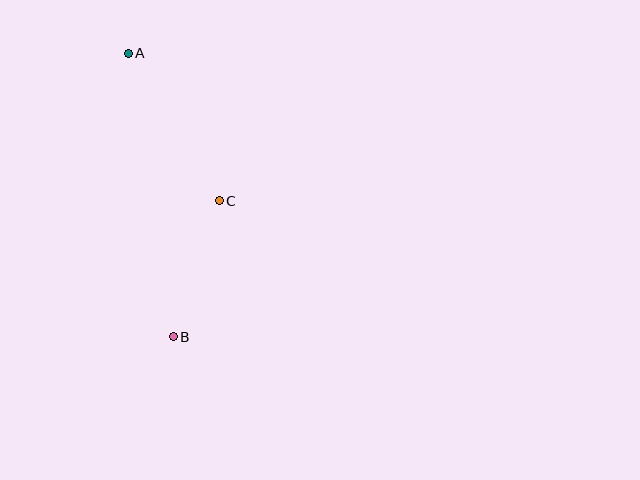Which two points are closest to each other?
Points B and C are closest to each other.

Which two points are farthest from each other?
Points A and B are farthest from each other.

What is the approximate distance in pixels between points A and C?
The distance between A and C is approximately 173 pixels.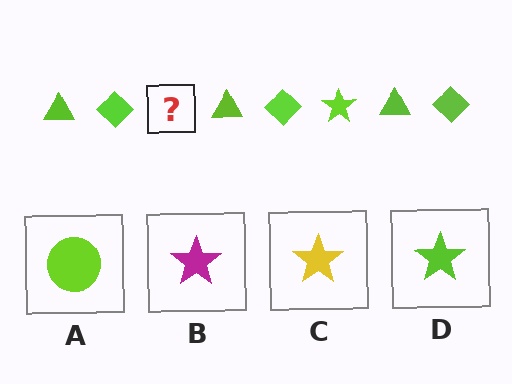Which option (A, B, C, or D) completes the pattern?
D.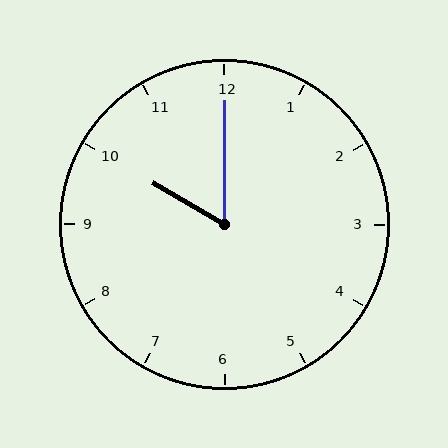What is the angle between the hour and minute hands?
Approximately 60 degrees.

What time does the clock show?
10:00.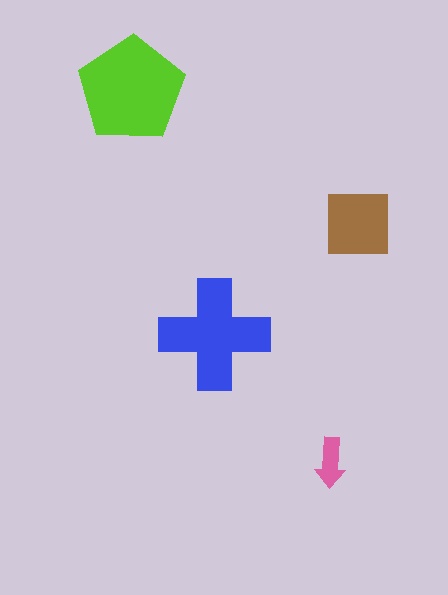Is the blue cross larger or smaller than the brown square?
Larger.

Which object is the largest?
The lime pentagon.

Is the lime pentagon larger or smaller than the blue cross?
Larger.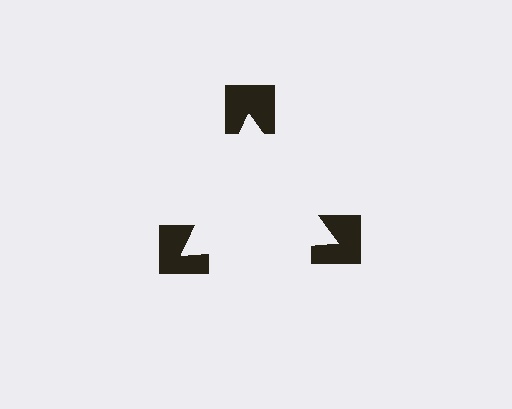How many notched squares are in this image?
There are 3 — one at each vertex of the illusory triangle.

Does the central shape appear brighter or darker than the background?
It typically appears slightly brighter than the background, even though no actual brightness change is drawn.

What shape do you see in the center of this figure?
An illusory triangle — its edges are inferred from the aligned wedge cuts in the notched squares, not physically drawn.